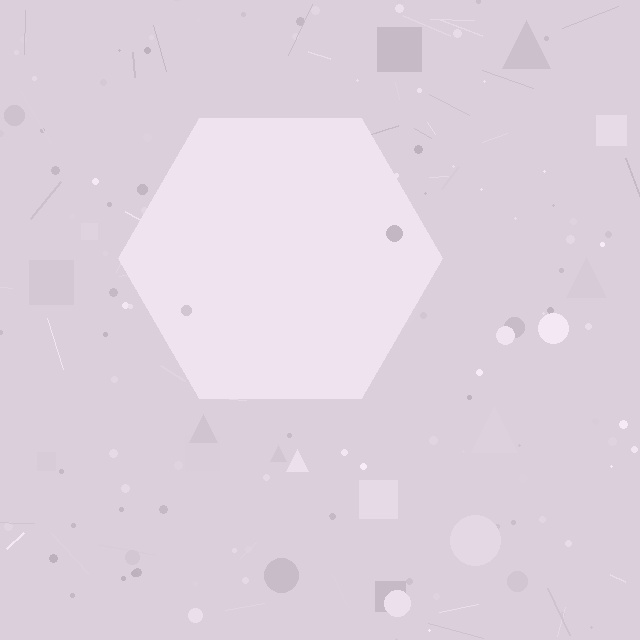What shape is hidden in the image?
A hexagon is hidden in the image.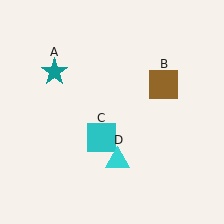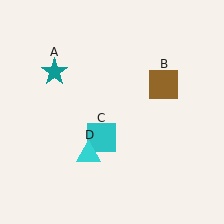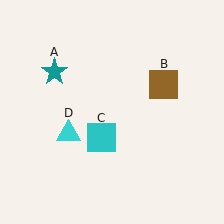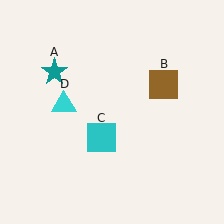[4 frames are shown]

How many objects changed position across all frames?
1 object changed position: cyan triangle (object D).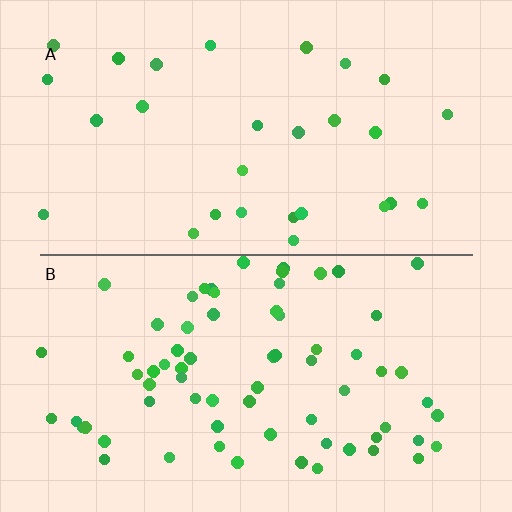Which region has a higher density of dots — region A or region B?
B (the bottom).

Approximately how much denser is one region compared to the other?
Approximately 2.5× — region B over region A.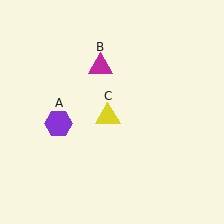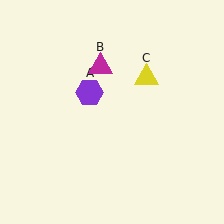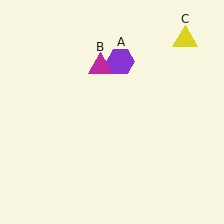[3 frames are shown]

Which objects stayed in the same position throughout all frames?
Magenta triangle (object B) remained stationary.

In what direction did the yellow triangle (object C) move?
The yellow triangle (object C) moved up and to the right.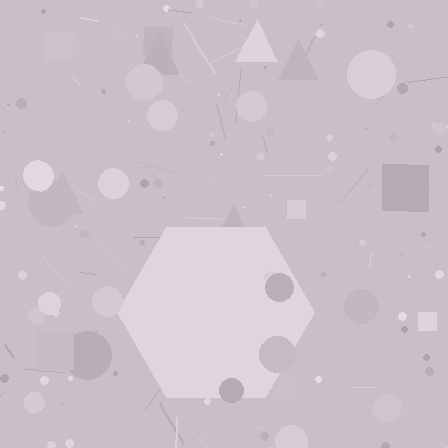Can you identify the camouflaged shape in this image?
The camouflaged shape is a hexagon.